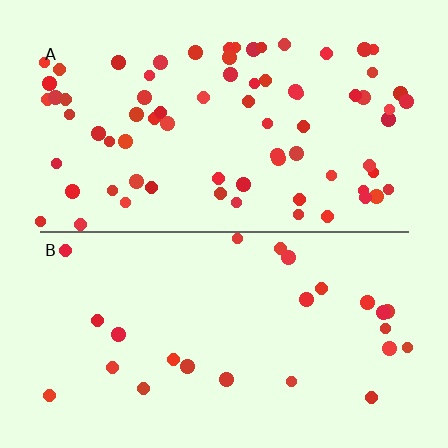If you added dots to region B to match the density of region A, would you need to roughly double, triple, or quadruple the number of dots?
Approximately triple.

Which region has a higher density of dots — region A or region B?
A (the top).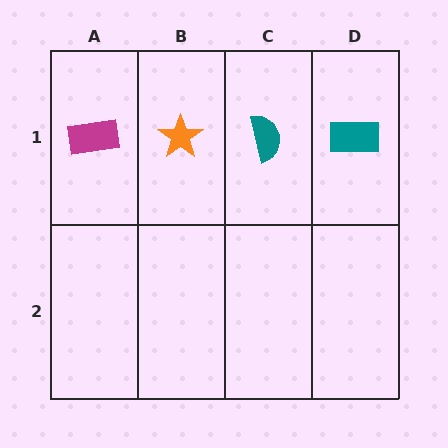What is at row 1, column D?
A teal rectangle.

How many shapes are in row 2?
0 shapes.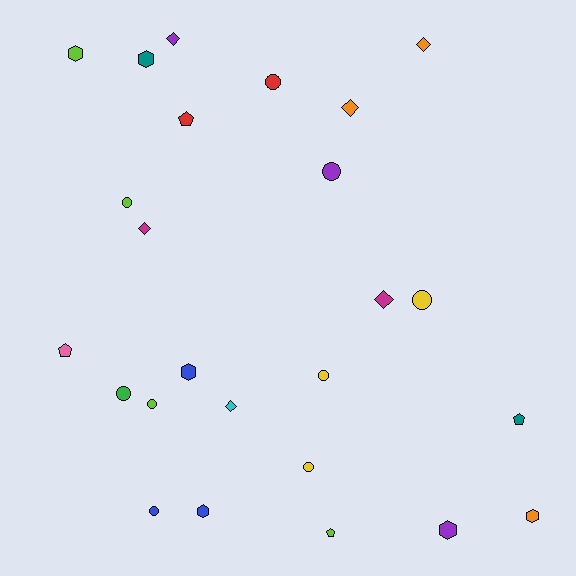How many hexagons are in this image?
There are 6 hexagons.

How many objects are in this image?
There are 25 objects.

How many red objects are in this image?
There are 2 red objects.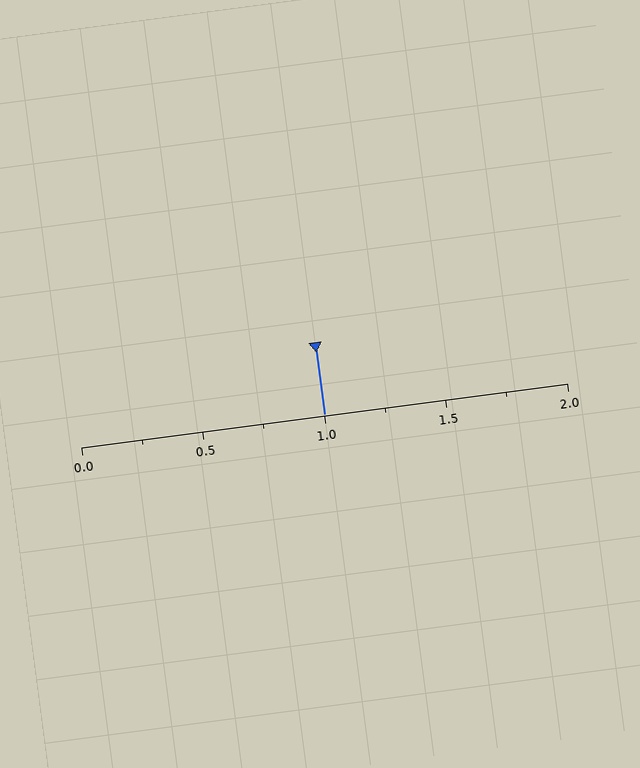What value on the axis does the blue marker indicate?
The marker indicates approximately 1.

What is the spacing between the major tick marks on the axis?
The major ticks are spaced 0.5 apart.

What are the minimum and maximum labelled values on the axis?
The axis runs from 0.0 to 2.0.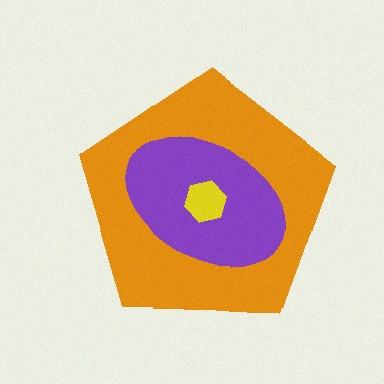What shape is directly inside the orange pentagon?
The purple ellipse.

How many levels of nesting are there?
3.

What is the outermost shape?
The orange pentagon.